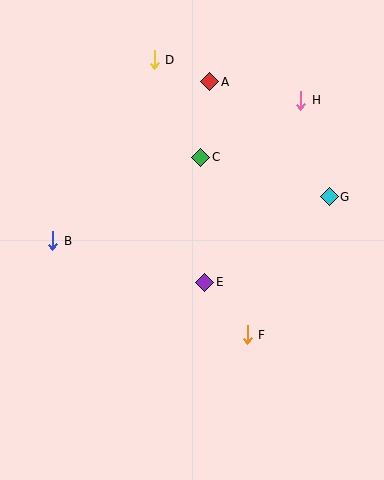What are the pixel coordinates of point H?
Point H is at (301, 100).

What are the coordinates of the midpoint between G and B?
The midpoint between G and B is at (191, 219).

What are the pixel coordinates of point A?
Point A is at (210, 82).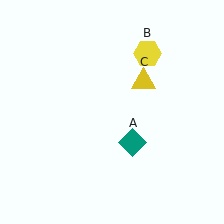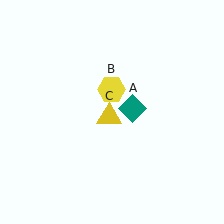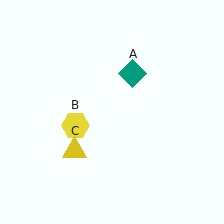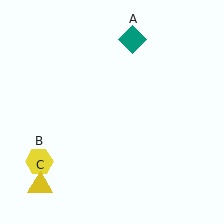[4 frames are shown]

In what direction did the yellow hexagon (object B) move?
The yellow hexagon (object B) moved down and to the left.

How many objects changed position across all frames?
3 objects changed position: teal diamond (object A), yellow hexagon (object B), yellow triangle (object C).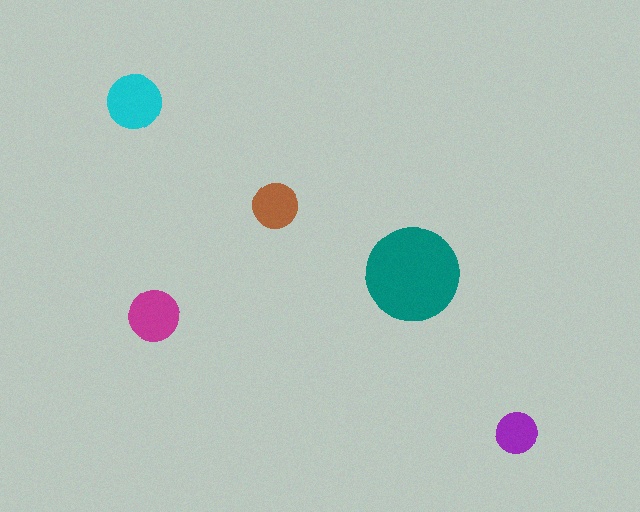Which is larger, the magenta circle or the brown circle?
The magenta one.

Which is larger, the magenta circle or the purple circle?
The magenta one.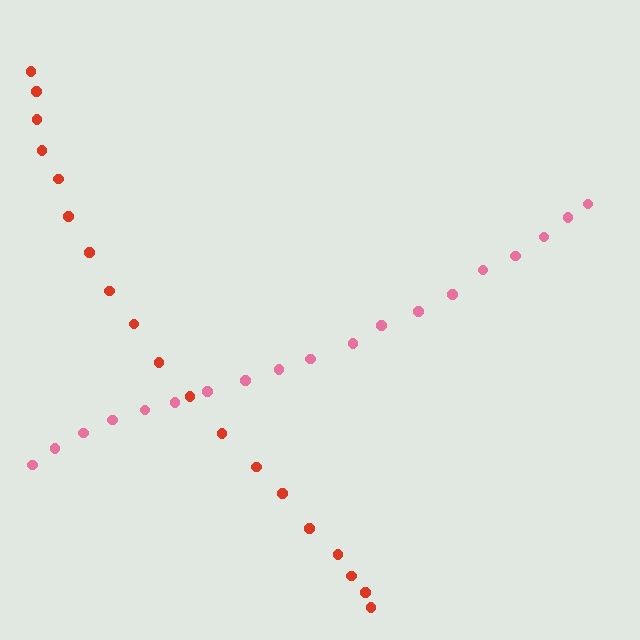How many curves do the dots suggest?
There are 2 distinct paths.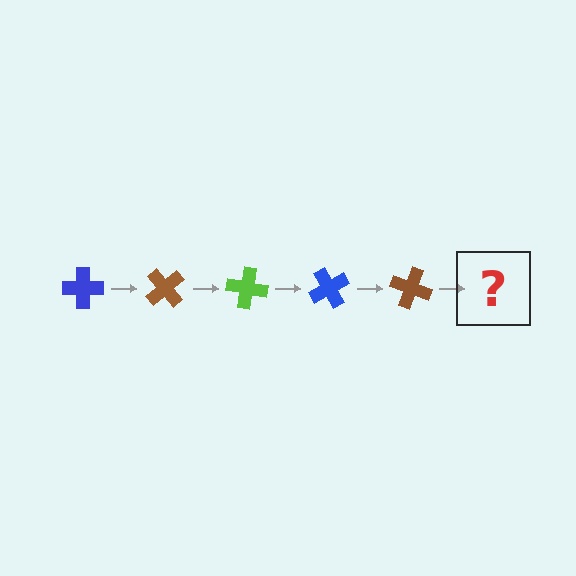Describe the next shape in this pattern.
It should be a lime cross, rotated 250 degrees from the start.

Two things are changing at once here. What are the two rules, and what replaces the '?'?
The two rules are that it rotates 50 degrees each step and the color cycles through blue, brown, and lime. The '?' should be a lime cross, rotated 250 degrees from the start.